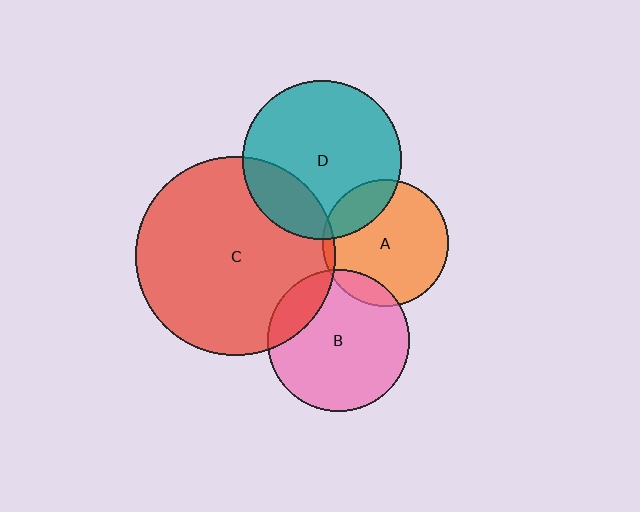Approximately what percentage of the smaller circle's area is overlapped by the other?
Approximately 5%.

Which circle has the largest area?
Circle C (red).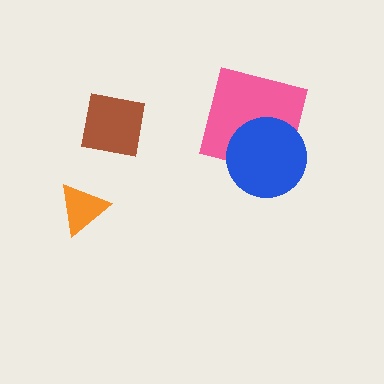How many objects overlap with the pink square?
1 object overlaps with the pink square.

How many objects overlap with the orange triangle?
0 objects overlap with the orange triangle.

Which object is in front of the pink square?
The blue circle is in front of the pink square.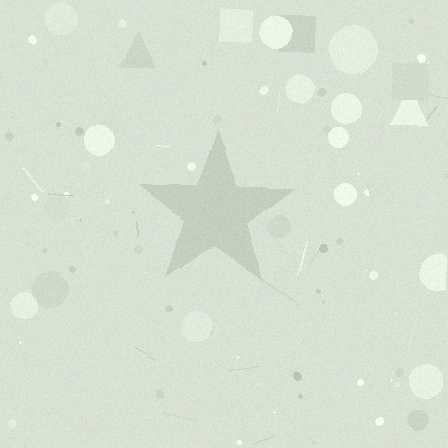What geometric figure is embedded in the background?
A star is embedded in the background.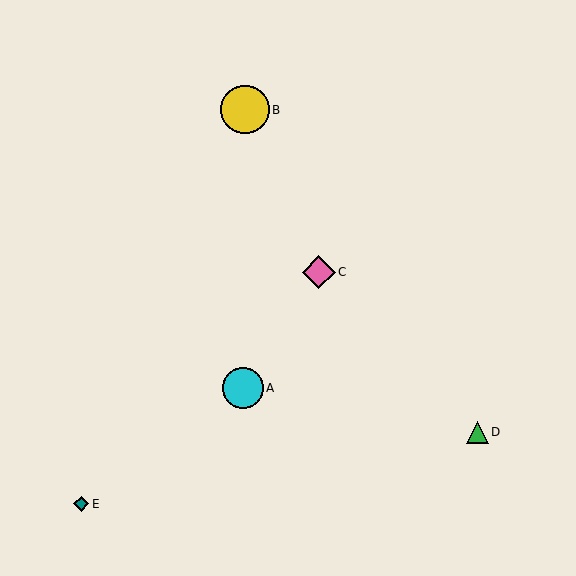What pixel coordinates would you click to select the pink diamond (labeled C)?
Click at (319, 272) to select the pink diamond C.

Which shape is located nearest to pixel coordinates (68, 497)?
The teal diamond (labeled E) at (81, 504) is nearest to that location.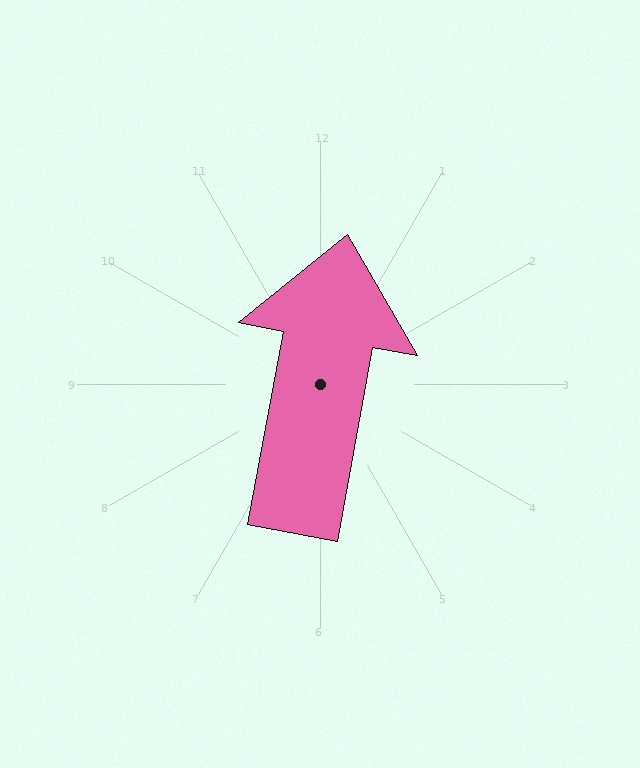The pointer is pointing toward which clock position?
Roughly 12 o'clock.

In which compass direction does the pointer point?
North.